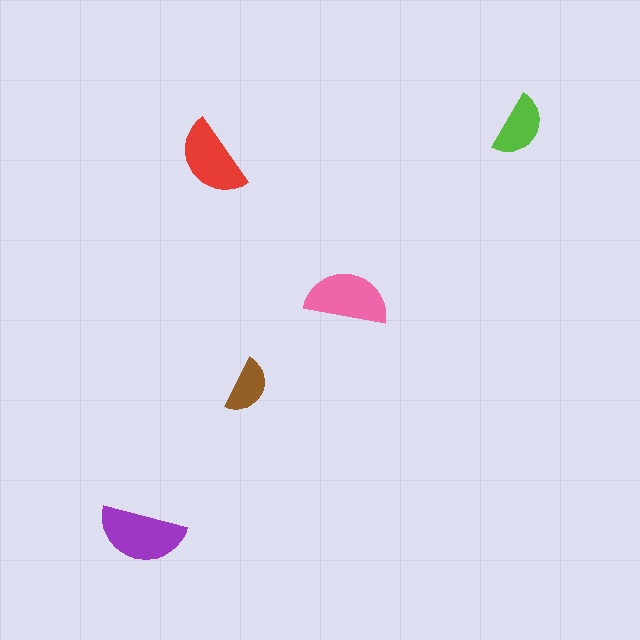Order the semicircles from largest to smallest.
the purple one, the pink one, the red one, the lime one, the brown one.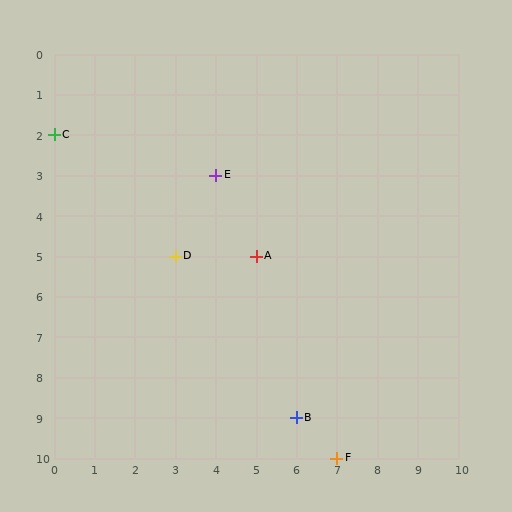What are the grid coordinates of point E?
Point E is at grid coordinates (4, 3).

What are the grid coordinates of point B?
Point B is at grid coordinates (6, 9).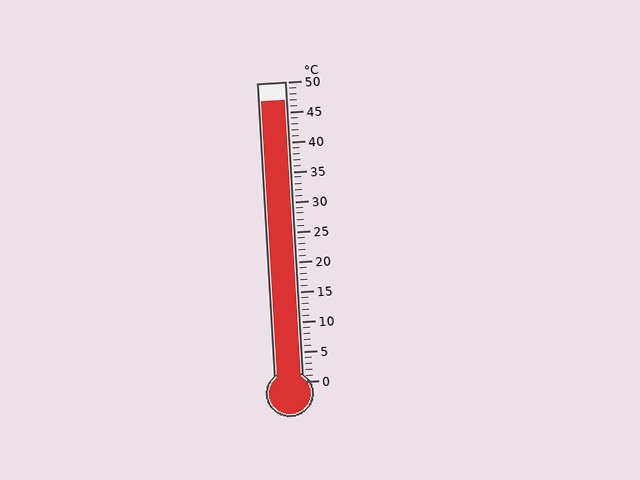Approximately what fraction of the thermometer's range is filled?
The thermometer is filled to approximately 95% of its range.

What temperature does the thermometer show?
The thermometer shows approximately 47°C.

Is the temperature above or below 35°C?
The temperature is above 35°C.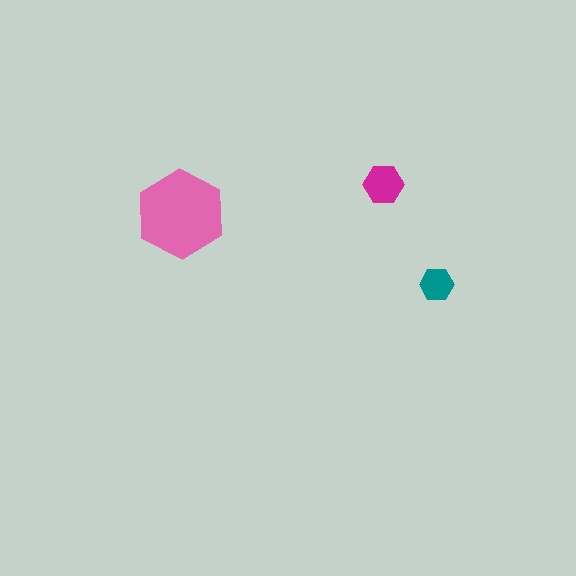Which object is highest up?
The magenta hexagon is topmost.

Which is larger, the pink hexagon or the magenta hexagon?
The pink one.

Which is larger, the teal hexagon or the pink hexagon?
The pink one.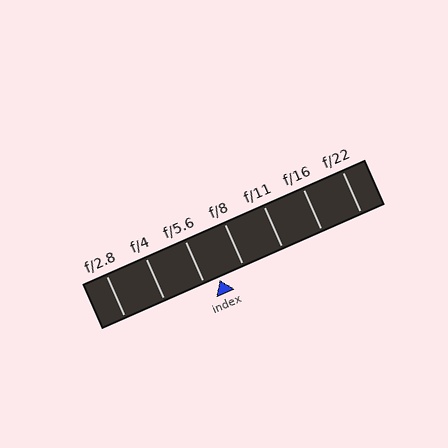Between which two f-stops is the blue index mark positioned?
The index mark is between f/5.6 and f/8.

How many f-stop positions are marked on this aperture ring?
There are 7 f-stop positions marked.